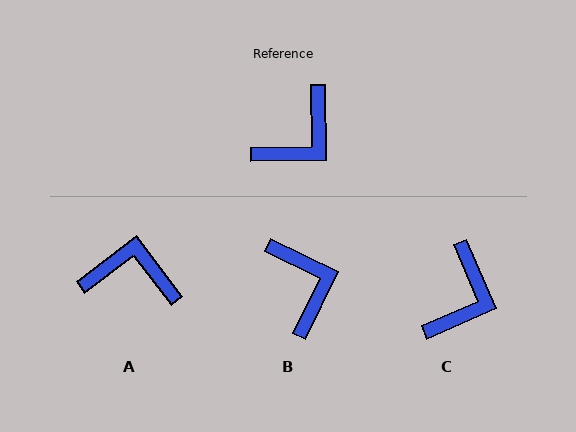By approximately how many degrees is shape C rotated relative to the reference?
Approximately 23 degrees counter-clockwise.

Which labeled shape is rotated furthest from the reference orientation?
A, about 126 degrees away.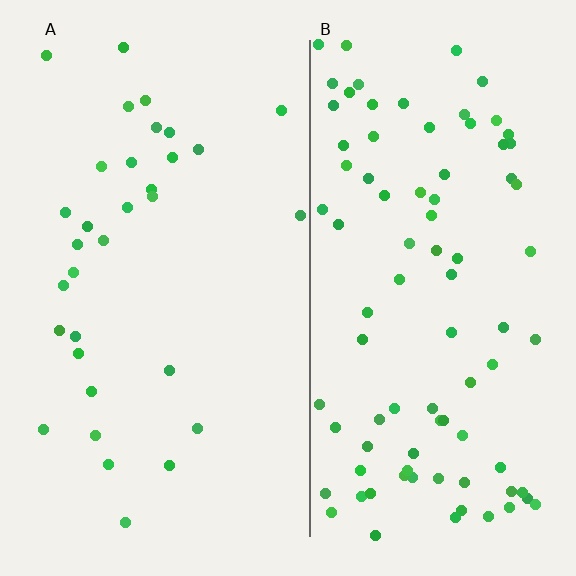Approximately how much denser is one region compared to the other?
Approximately 2.7× — region B over region A.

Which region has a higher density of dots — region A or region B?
B (the right).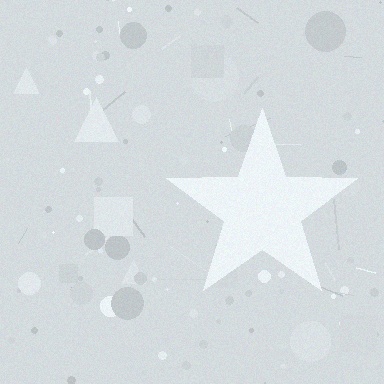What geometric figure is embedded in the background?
A star is embedded in the background.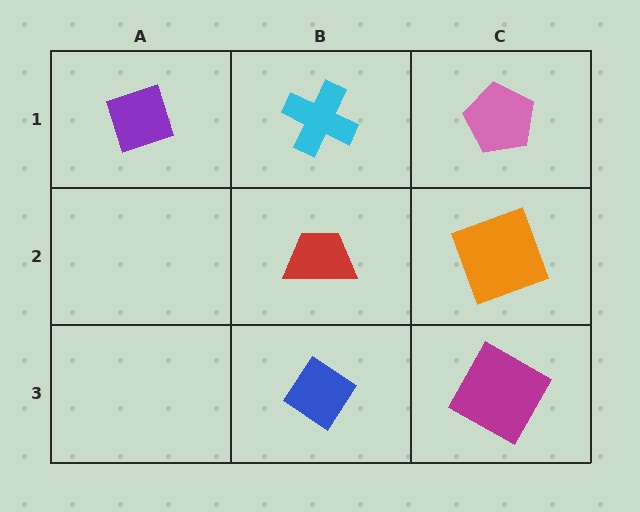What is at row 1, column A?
A purple diamond.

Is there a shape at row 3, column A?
No, that cell is empty.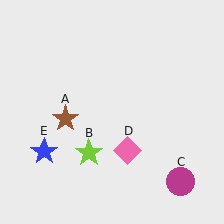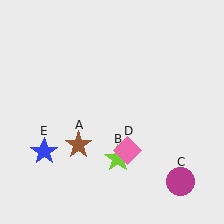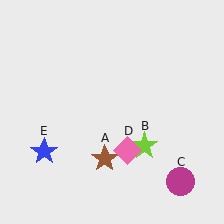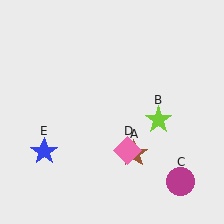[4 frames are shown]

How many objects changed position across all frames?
2 objects changed position: brown star (object A), lime star (object B).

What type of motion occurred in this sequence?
The brown star (object A), lime star (object B) rotated counterclockwise around the center of the scene.